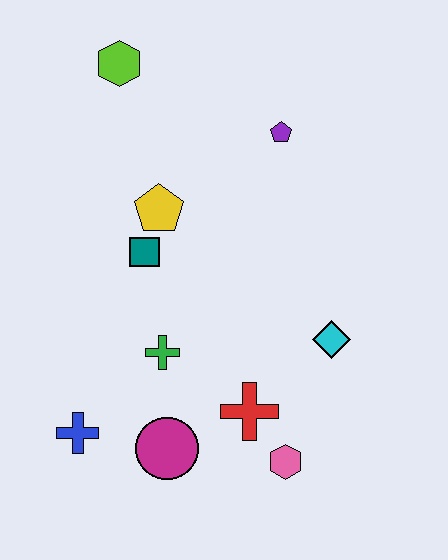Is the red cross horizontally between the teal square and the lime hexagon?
No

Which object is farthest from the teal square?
The pink hexagon is farthest from the teal square.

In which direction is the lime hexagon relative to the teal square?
The lime hexagon is above the teal square.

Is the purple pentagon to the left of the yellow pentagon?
No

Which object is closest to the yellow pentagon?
The teal square is closest to the yellow pentagon.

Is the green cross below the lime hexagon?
Yes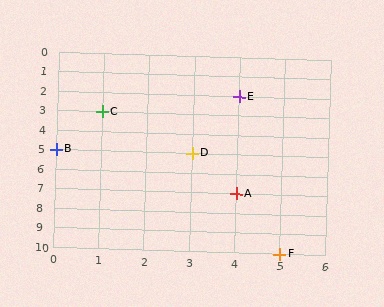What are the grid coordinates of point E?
Point E is at grid coordinates (4, 2).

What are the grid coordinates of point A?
Point A is at grid coordinates (4, 7).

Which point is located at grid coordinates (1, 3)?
Point C is at (1, 3).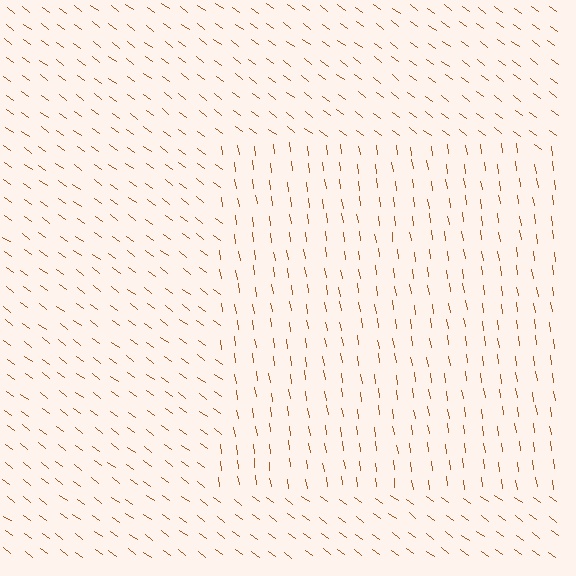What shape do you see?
I see a rectangle.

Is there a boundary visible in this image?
Yes, there is a texture boundary formed by a change in line orientation.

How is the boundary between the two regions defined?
The boundary is defined purely by a change in line orientation (approximately 45 degrees difference). All lines are the same color and thickness.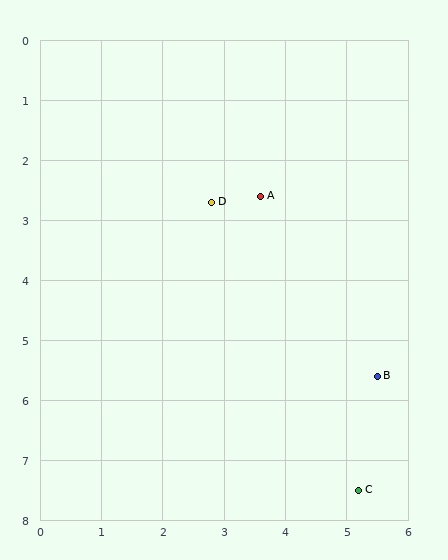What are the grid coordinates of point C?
Point C is at approximately (5.2, 7.5).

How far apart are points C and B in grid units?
Points C and B are about 1.9 grid units apart.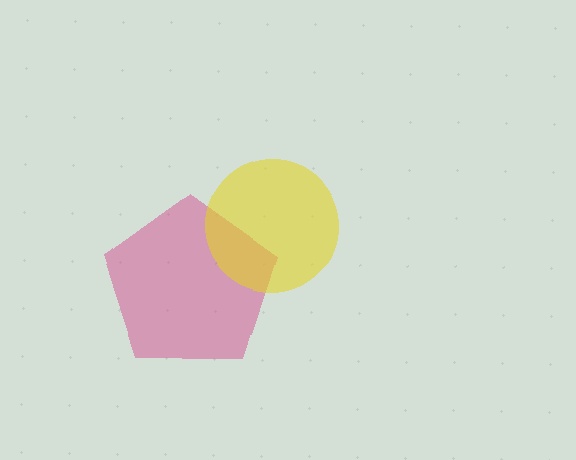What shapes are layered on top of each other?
The layered shapes are: a magenta pentagon, a yellow circle.